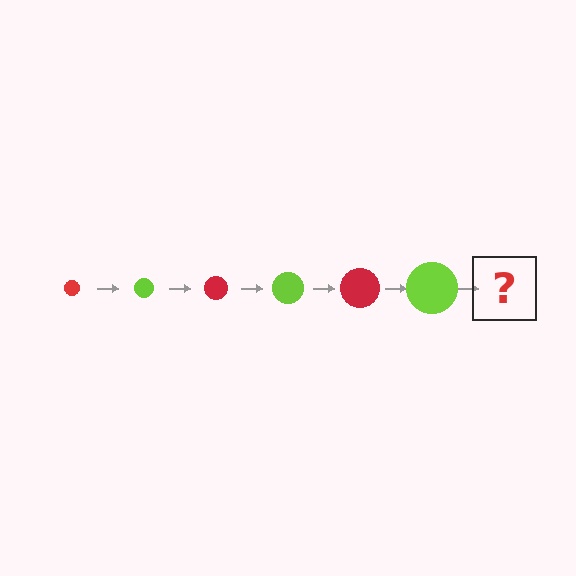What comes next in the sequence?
The next element should be a red circle, larger than the previous one.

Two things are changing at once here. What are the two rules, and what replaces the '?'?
The two rules are that the circle grows larger each step and the color cycles through red and lime. The '?' should be a red circle, larger than the previous one.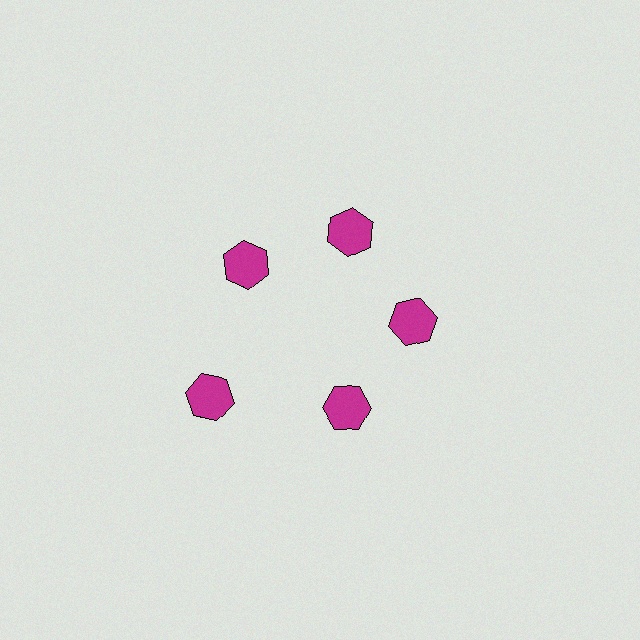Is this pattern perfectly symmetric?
No. The 5 magenta hexagons are arranged in a ring, but one element near the 8 o'clock position is pushed outward from the center, breaking the 5-fold rotational symmetry.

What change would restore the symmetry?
The symmetry would be restored by moving it inward, back onto the ring so that all 5 hexagons sit at equal angles and equal distance from the center.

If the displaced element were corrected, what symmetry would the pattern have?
It would have 5-fold rotational symmetry — the pattern would map onto itself every 72 degrees.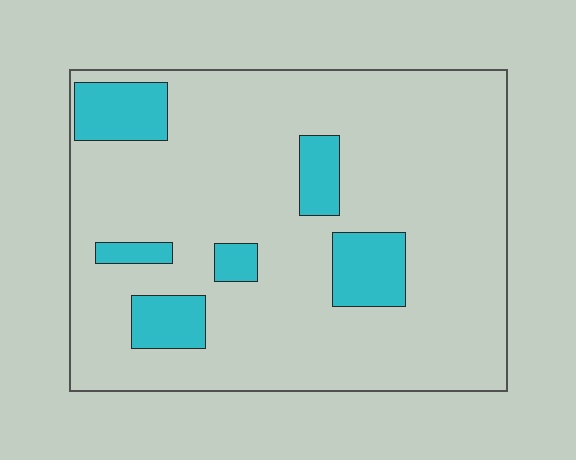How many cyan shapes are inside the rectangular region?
6.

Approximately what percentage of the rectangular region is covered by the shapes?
Approximately 15%.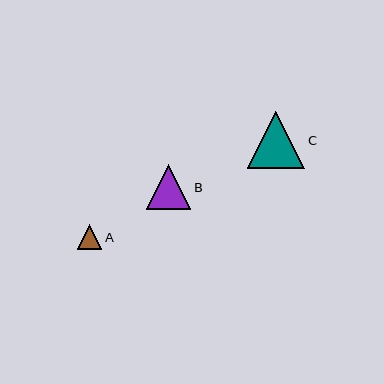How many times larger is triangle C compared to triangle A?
Triangle C is approximately 2.3 times the size of triangle A.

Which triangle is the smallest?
Triangle A is the smallest with a size of approximately 25 pixels.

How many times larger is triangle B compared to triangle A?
Triangle B is approximately 1.8 times the size of triangle A.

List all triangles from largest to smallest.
From largest to smallest: C, B, A.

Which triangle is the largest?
Triangle C is the largest with a size of approximately 58 pixels.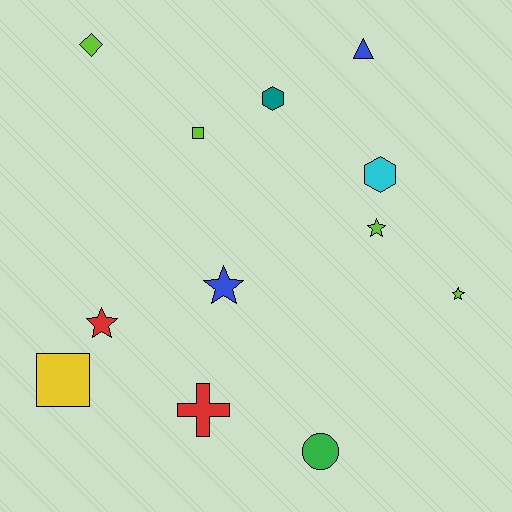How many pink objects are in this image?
There are no pink objects.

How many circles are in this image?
There is 1 circle.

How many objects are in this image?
There are 12 objects.